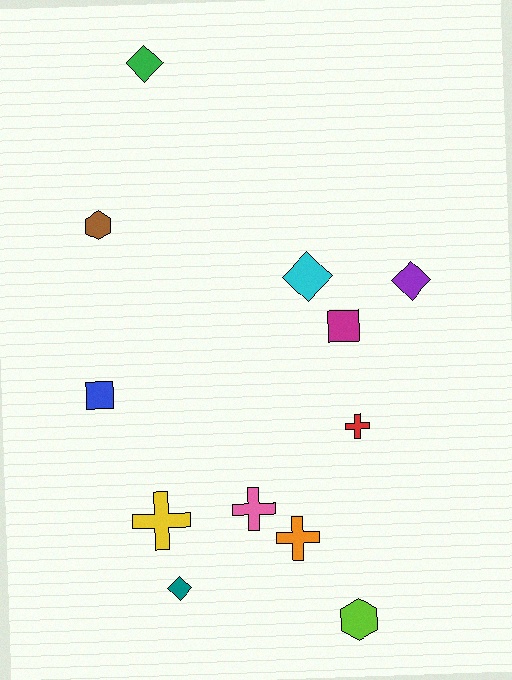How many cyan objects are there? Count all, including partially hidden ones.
There is 1 cyan object.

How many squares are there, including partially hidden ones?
There are 2 squares.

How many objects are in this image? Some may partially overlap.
There are 12 objects.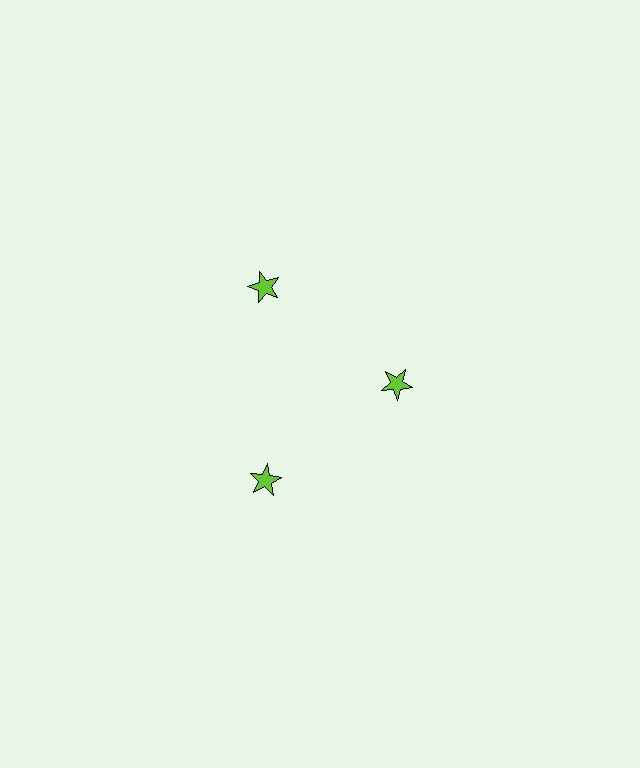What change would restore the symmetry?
The symmetry would be restored by moving it outward, back onto the ring so that all 3 stars sit at equal angles and equal distance from the center.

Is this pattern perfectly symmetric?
No. The 3 lime stars are arranged in a ring, but one element near the 3 o'clock position is pulled inward toward the center, breaking the 3-fold rotational symmetry.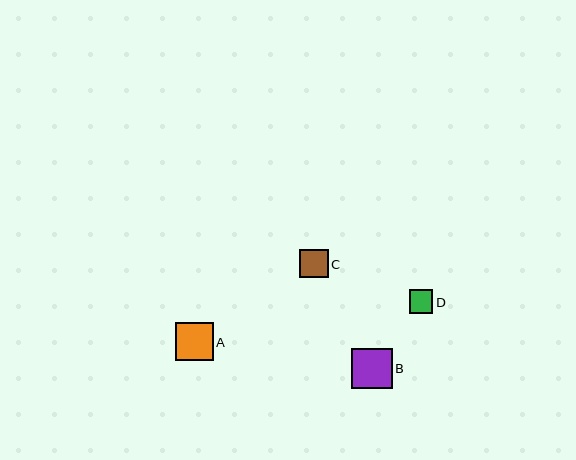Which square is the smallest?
Square D is the smallest with a size of approximately 23 pixels.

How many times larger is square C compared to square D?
Square C is approximately 1.2 times the size of square D.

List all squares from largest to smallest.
From largest to smallest: B, A, C, D.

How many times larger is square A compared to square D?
Square A is approximately 1.6 times the size of square D.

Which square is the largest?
Square B is the largest with a size of approximately 41 pixels.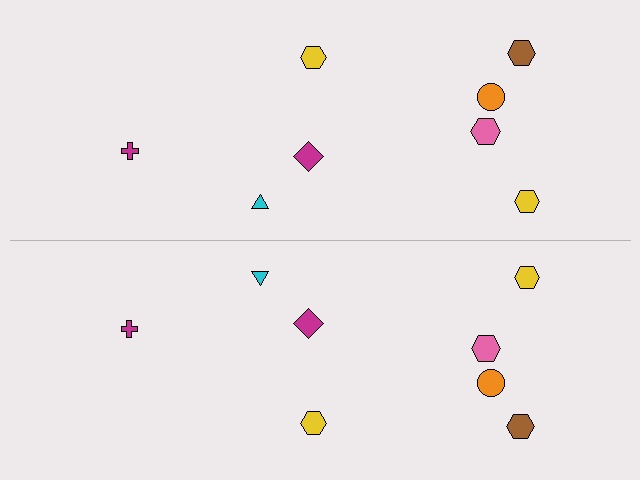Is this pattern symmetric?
Yes, this pattern has bilateral (reflection) symmetry.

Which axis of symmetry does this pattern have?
The pattern has a horizontal axis of symmetry running through the center of the image.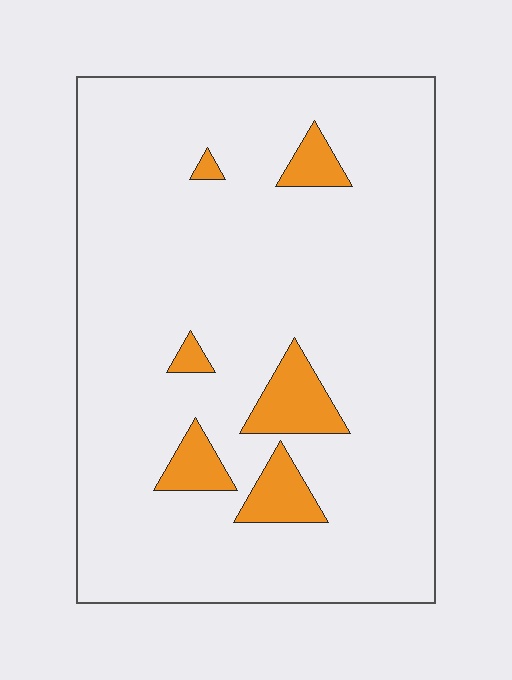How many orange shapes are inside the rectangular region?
6.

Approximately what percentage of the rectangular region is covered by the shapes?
Approximately 10%.